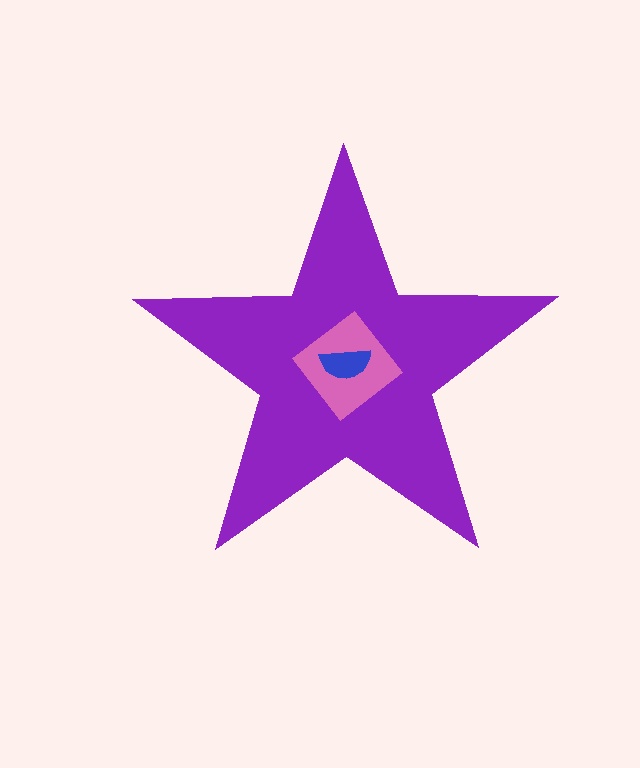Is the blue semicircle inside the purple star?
Yes.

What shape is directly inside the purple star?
The pink diamond.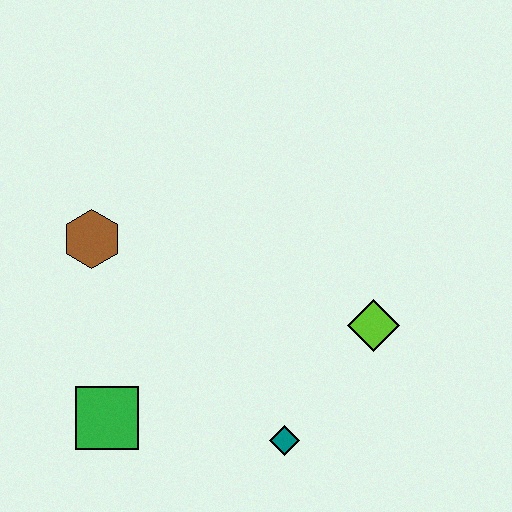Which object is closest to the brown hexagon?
The green square is closest to the brown hexagon.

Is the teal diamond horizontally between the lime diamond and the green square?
Yes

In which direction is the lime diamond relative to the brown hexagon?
The lime diamond is to the right of the brown hexagon.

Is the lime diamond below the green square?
No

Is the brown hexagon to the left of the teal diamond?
Yes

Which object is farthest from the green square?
The lime diamond is farthest from the green square.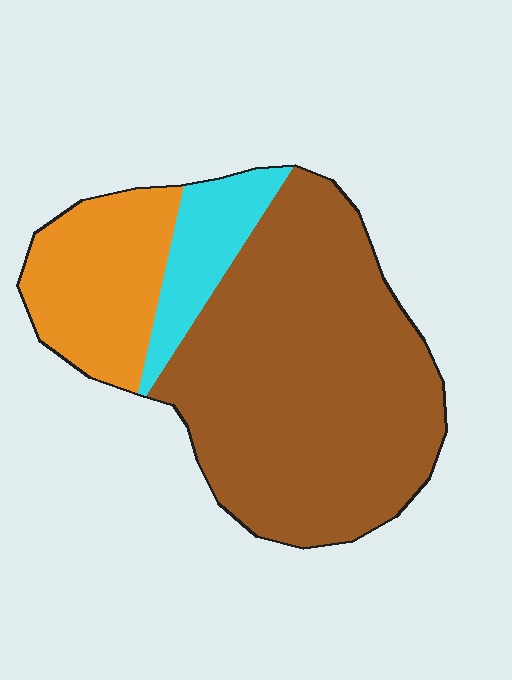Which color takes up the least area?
Cyan, at roughly 10%.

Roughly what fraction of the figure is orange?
Orange takes up about one fifth (1/5) of the figure.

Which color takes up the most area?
Brown, at roughly 65%.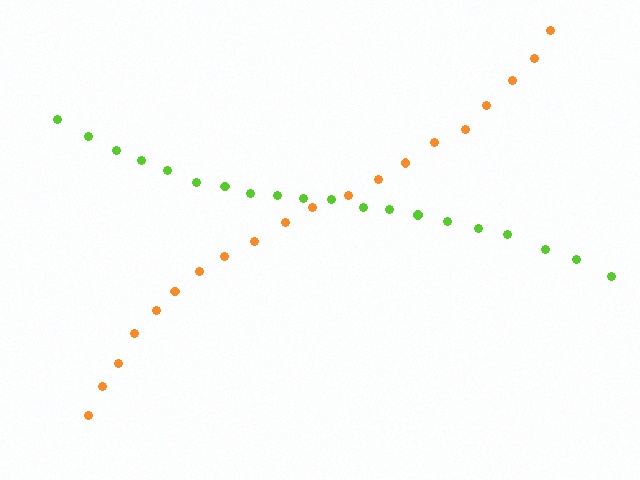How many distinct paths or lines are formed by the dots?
There are 2 distinct paths.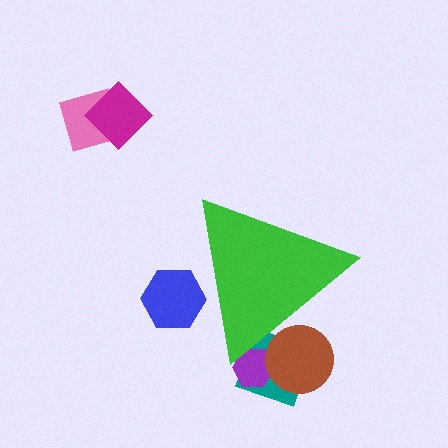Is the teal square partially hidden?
Yes, the teal square is partially hidden behind the green triangle.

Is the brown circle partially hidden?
Yes, the brown circle is partially hidden behind the green triangle.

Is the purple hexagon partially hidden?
Yes, the purple hexagon is partially hidden behind the green triangle.